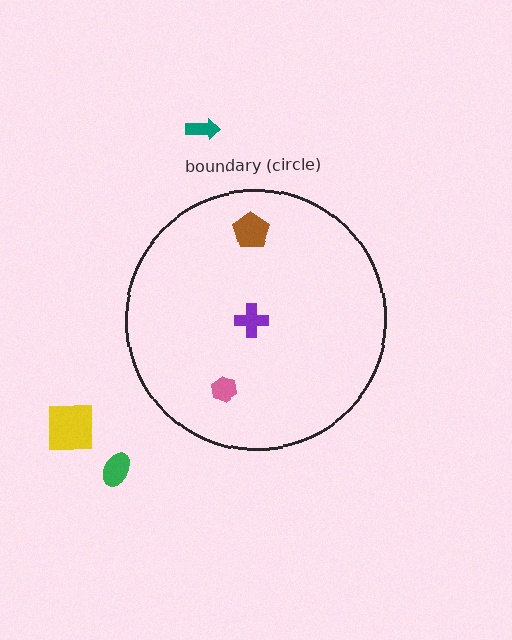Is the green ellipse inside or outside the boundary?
Outside.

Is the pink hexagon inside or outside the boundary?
Inside.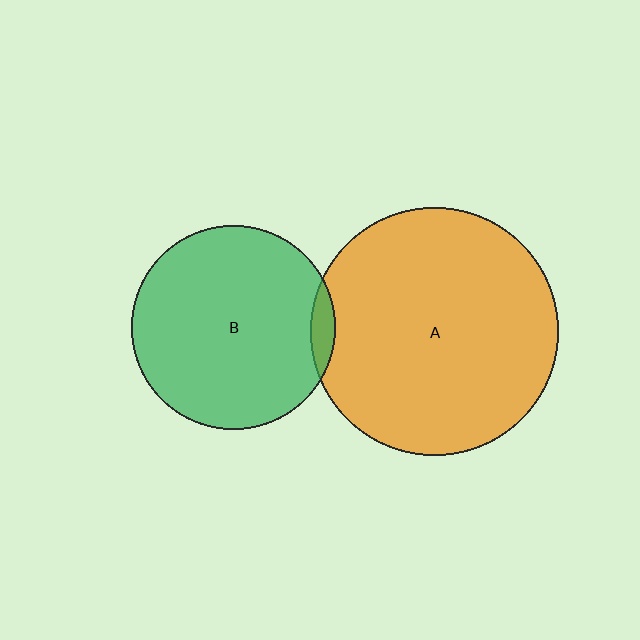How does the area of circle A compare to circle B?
Approximately 1.5 times.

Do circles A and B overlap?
Yes.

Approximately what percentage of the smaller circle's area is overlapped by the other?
Approximately 5%.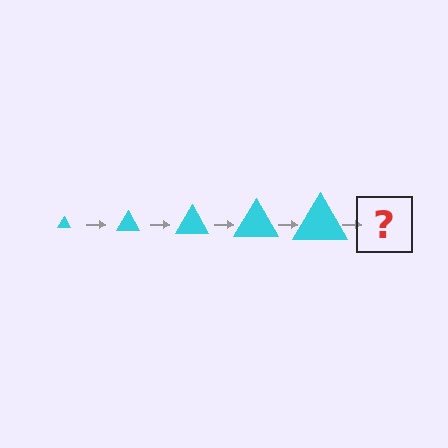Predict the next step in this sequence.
The next step is a cyan triangle, larger than the previous one.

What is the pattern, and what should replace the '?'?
The pattern is that the triangle gets progressively larger each step. The '?' should be a cyan triangle, larger than the previous one.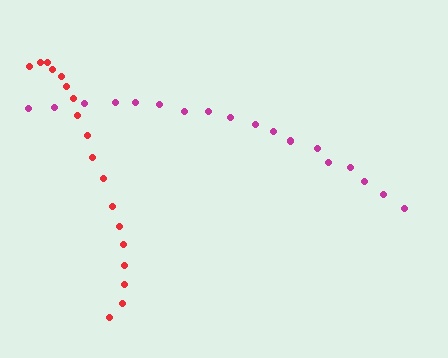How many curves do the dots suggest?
There are 2 distinct paths.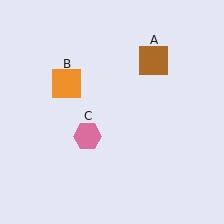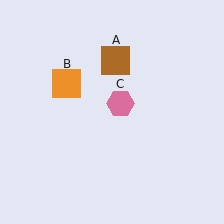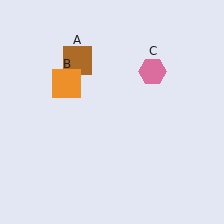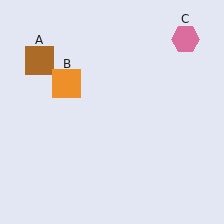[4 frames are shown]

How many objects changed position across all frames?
2 objects changed position: brown square (object A), pink hexagon (object C).